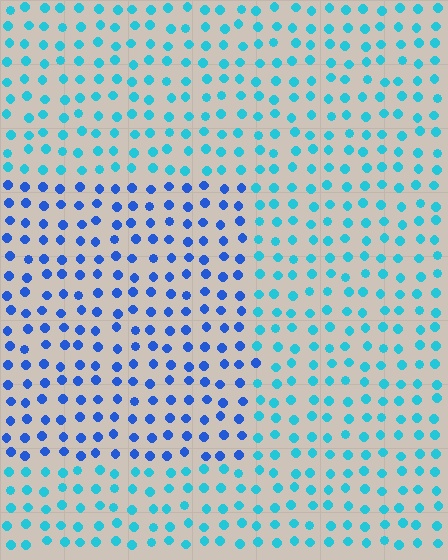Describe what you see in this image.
The image is filled with small cyan elements in a uniform arrangement. A rectangle-shaped region is visible where the elements are tinted to a slightly different hue, forming a subtle color boundary.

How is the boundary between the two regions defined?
The boundary is defined purely by a slight shift in hue (about 37 degrees). Spacing, size, and orientation are identical on both sides.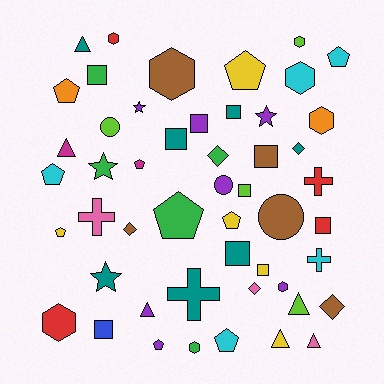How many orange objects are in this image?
There are 2 orange objects.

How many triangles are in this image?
There are 6 triangles.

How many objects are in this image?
There are 50 objects.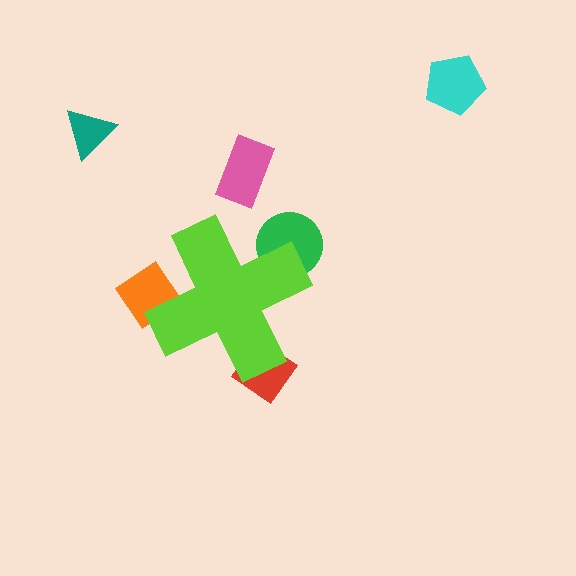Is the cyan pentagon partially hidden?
No, the cyan pentagon is fully visible.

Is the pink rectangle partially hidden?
No, the pink rectangle is fully visible.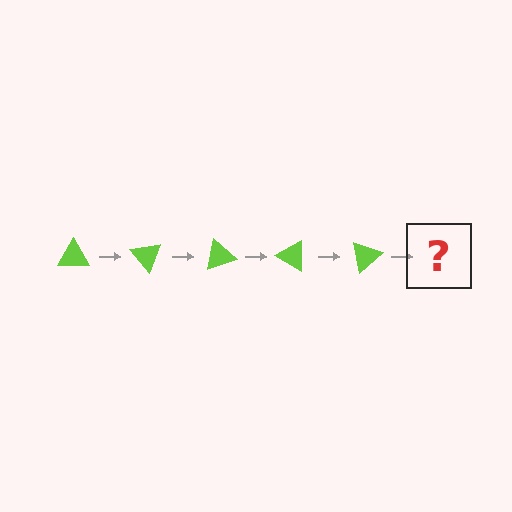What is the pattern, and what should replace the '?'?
The pattern is that the triangle rotates 50 degrees each step. The '?' should be a lime triangle rotated 250 degrees.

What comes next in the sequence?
The next element should be a lime triangle rotated 250 degrees.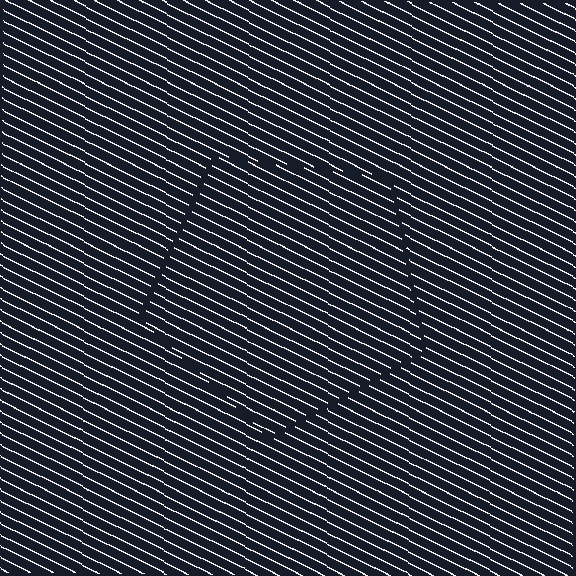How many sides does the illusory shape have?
5 sides — the line-ends trace a pentagon.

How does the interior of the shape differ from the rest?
The interior of the shape contains the same grating, shifted by half a period — the contour is defined by the phase discontinuity where line-ends from the inner and outer gratings abut.